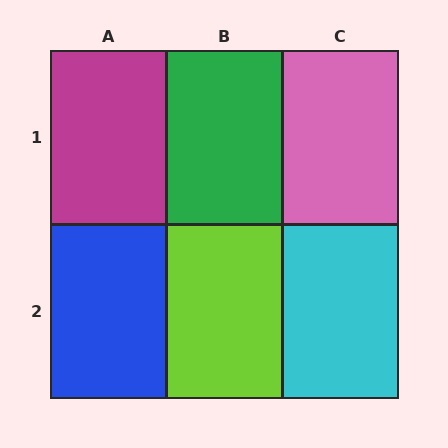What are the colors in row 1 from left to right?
Magenta, green, pink.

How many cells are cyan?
1 cell is cyan.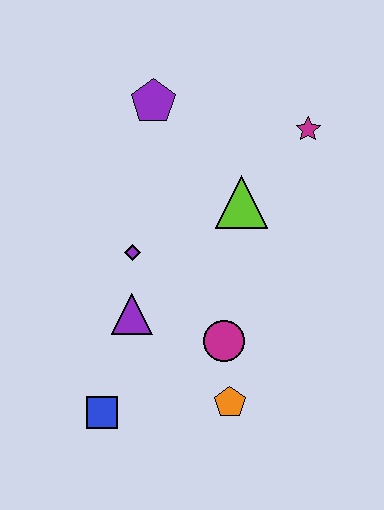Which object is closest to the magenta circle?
The orange pentagon is closest to the magenta circle.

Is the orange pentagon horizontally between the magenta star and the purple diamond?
Yes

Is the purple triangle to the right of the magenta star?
No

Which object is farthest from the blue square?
The magenta star is farthest from the blue square.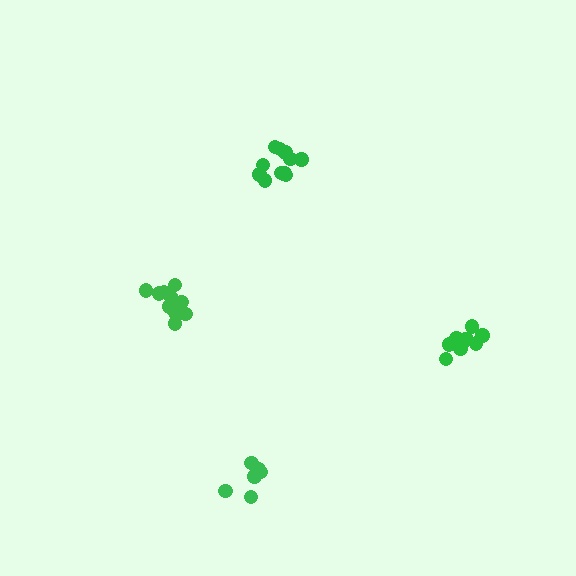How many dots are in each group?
Group 1: 11 dots, Group 2: 12 dots, Group 3: 11 dots, Group 4: 6 dots (40 total).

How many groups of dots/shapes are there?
There are 4 groups.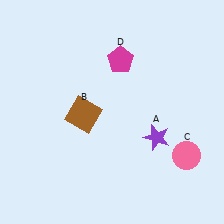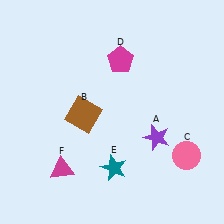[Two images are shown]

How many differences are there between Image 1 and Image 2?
There are 2 differences between the two images.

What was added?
A teal star (E), a magenta triangle (F) were added in Image 2.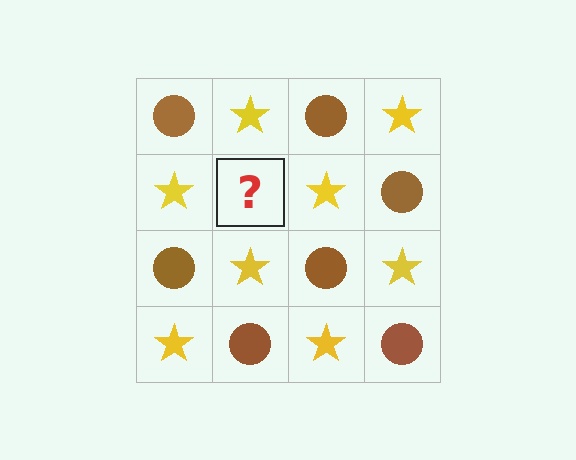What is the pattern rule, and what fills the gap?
The rule is that it alternates brown circle and yellow star in a checkerboard pattern. The gap should be filled with a brown circle.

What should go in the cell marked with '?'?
The missing cell should contain a brown circle.